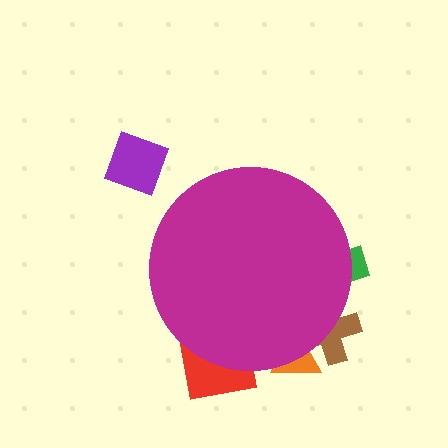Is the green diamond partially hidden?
Yes, the green diamond is partially hidden behind the magenta circle.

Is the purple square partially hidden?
No, the purple square is fully visible.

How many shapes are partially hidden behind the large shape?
4 shapes are partially hidden.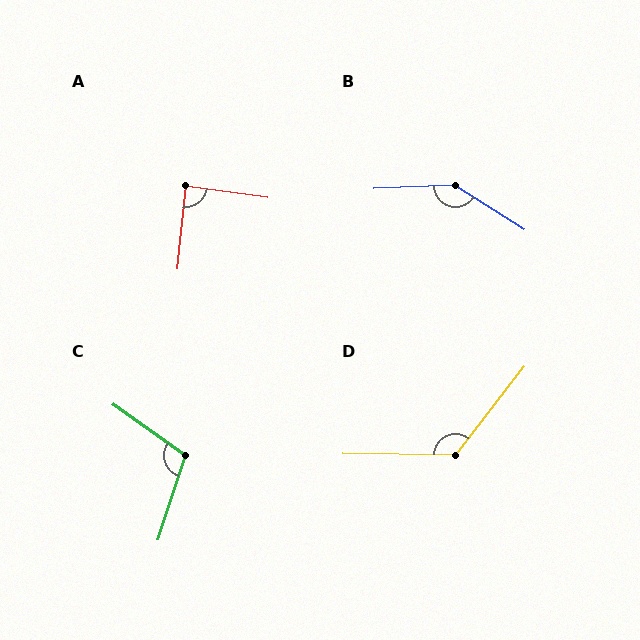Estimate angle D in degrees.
Approximately 127 degrees.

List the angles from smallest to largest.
A (88°), C (107°), D (127°), B (145°).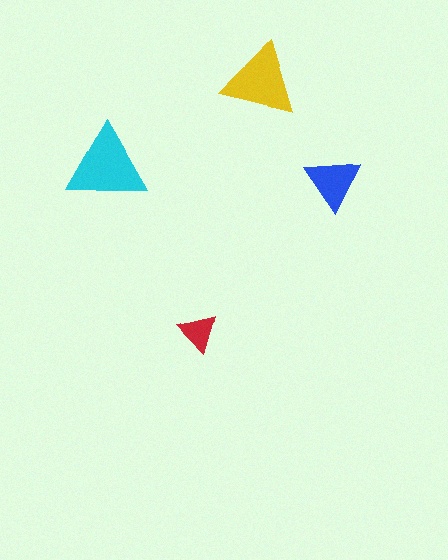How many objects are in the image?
There are 4 objects in the image.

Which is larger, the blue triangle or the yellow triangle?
The yellow one.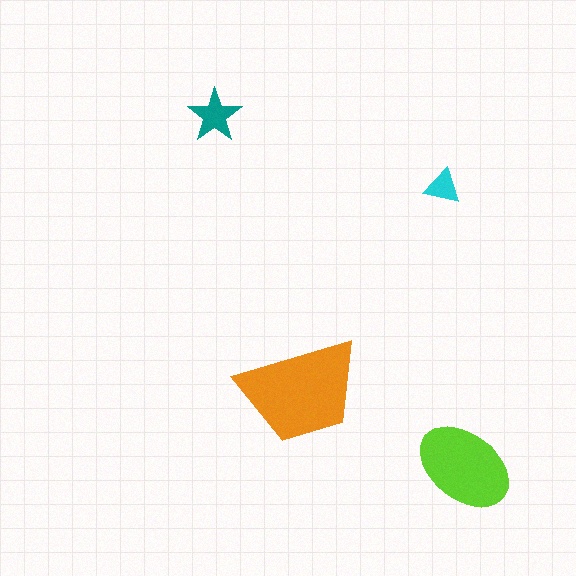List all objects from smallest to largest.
The cyan triangle, the teal star, the lime ellipse, the orange trapezoid.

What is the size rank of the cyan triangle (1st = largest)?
4th.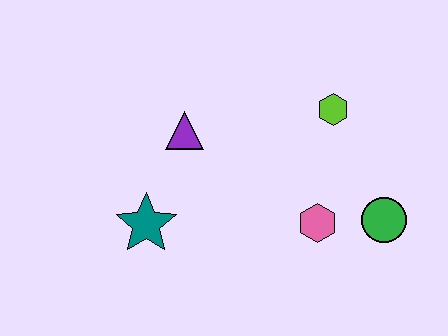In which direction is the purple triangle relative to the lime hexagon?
The purple triangle is to the left of the lime hexagon.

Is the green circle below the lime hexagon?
Yes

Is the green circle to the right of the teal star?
Yes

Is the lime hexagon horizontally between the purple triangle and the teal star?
No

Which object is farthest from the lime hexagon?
The teal star is farthest from the lime hexagon.